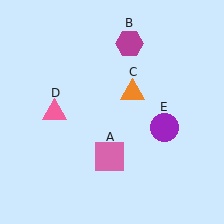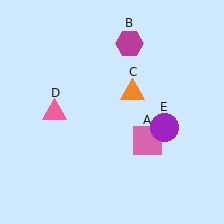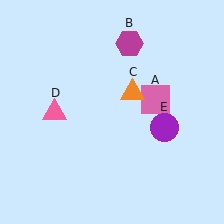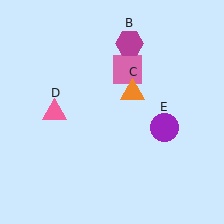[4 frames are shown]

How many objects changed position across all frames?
1 object changed position: pink square (object A).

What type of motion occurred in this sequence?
The pink square (object A) rotated counterclockwise around the center of the scene.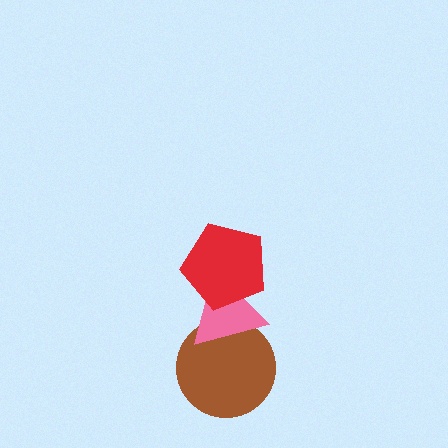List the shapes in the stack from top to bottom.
From top to bottom: the red pentagon, the pink triangle, the brown circle.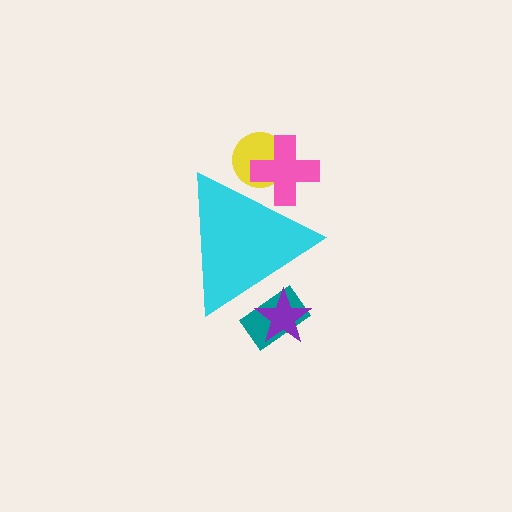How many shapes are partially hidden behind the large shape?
4 shapes are partially hidden.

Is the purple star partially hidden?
Yes, the purple star is partially hidden behind the cyan triangle.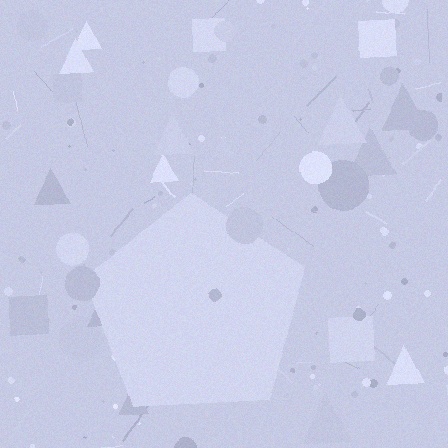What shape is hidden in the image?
A pentagon is hidden in the image.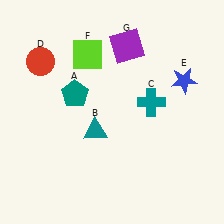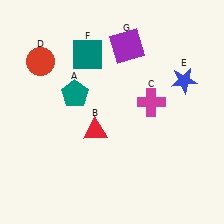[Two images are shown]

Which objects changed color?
B changed from teal to red. C changed from teal to magenta. F changed from lime to teal.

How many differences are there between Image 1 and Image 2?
There are 3 differences between the two images.